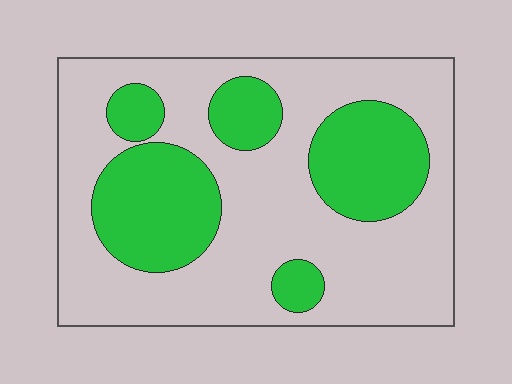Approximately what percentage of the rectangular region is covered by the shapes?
Approximately 30%.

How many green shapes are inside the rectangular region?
5.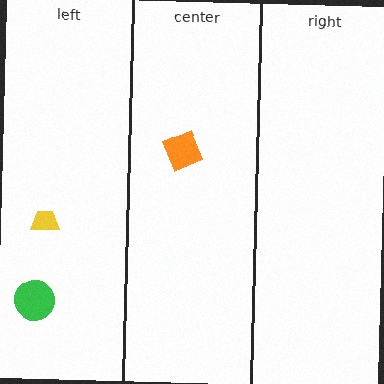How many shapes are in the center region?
1.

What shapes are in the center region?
The orange diamond.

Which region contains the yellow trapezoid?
The left region.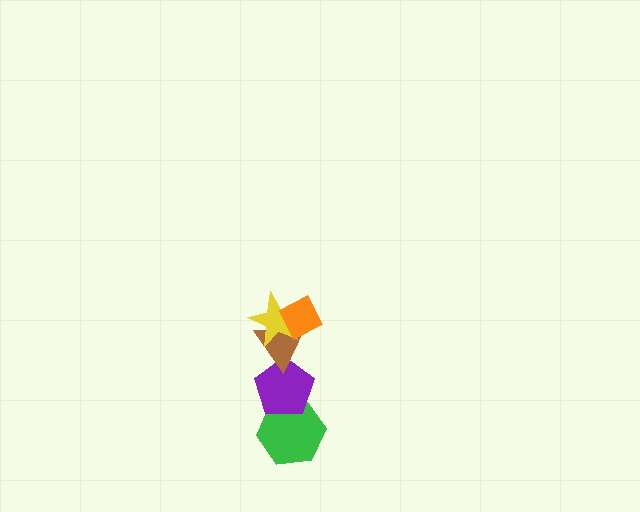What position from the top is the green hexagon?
The green hexagon is 5th from the top.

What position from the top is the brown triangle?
The brown triangle is 3rd from the top.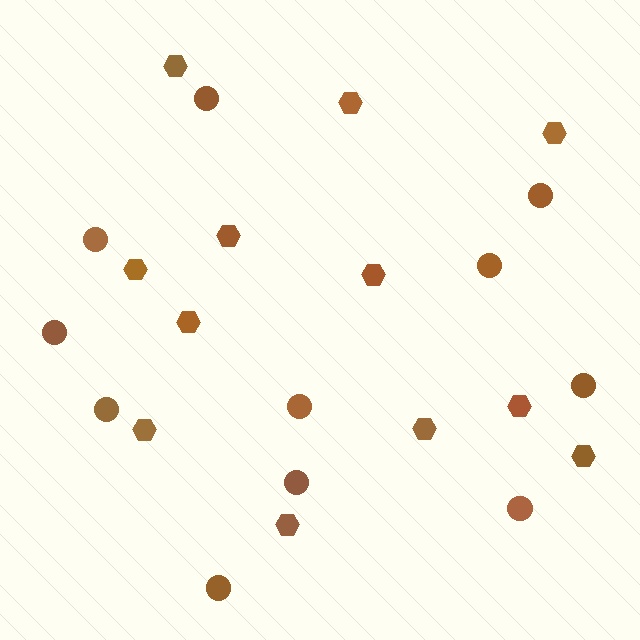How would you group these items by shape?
There are 2 groups: one group of circles (11) and one group of hexagons (12).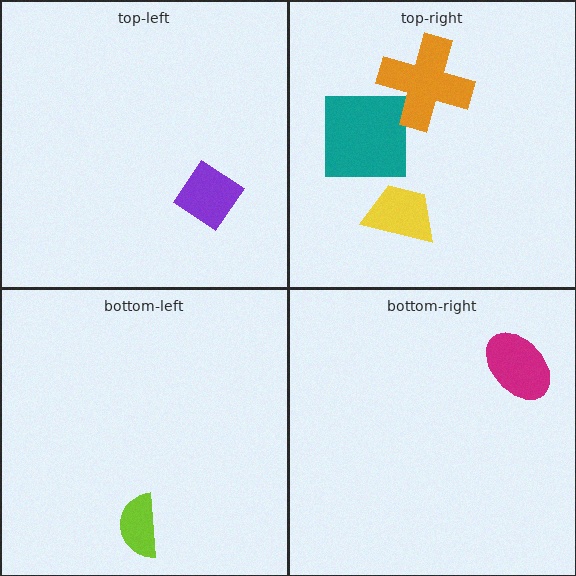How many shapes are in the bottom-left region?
1.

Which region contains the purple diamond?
The top-left region.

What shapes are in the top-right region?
The teal square, the yellow trapezoid, the orange cross.